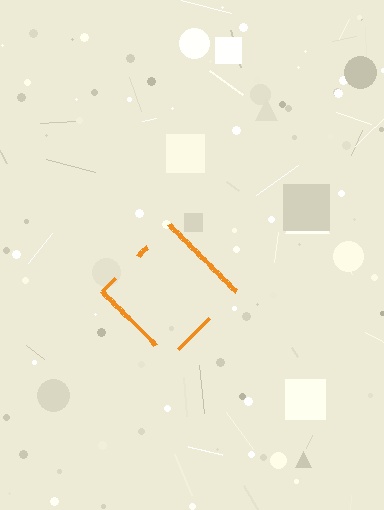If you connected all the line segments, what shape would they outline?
They would outline a diamond.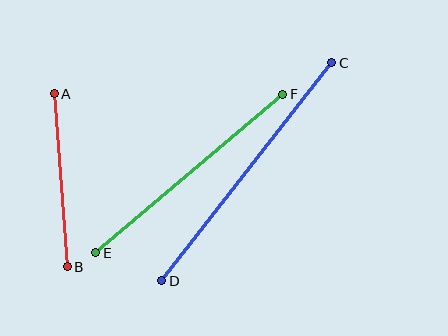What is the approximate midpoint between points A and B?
The midpoint is at approximately (61, 180) pixels.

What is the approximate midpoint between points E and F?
The midpoint is at approximately (189, 174) pixels.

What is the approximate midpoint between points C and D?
The midpoint is at approximately (247, 172) pixels.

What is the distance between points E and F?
The distance is approximately 245 pixels.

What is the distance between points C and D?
The distance is approximately 277 pixels.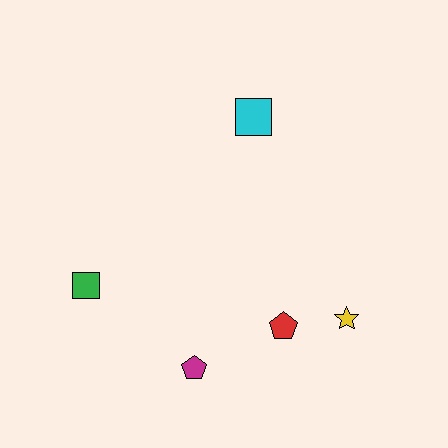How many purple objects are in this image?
There are no purple objects.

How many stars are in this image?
There is 1 star.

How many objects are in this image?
There are 5 objects.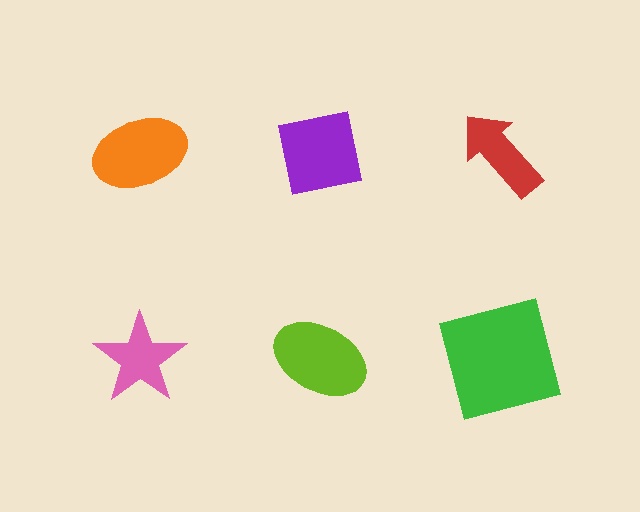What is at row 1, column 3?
A red arrow.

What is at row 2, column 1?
A pink star.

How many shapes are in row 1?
3 shapes.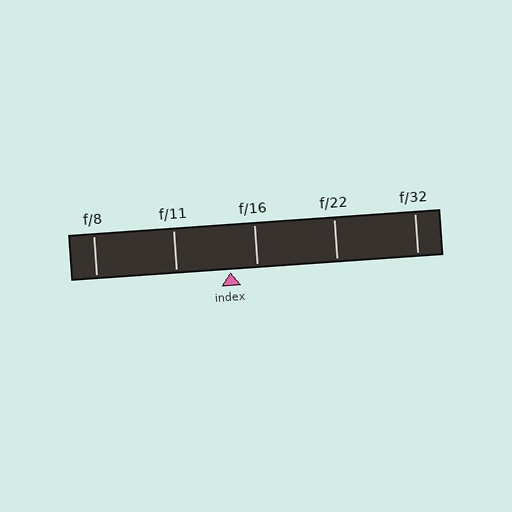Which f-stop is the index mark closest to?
The index mark is closest to f/16.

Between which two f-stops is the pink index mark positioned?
The index mark is between f/11 and f/16.